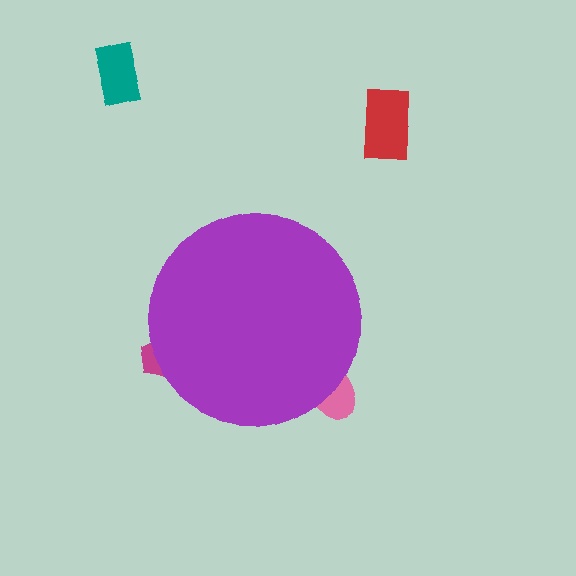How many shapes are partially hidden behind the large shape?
2 shapes are partially hidden.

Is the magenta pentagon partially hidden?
Yes, the magenta pentagon is partially hidden behind the purple circle.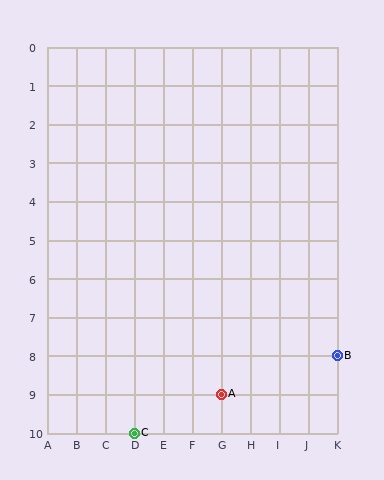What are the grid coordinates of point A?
Point A is at grid coordinates (G, 9).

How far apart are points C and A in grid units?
Points C and A are 3 columns and 1 row apart (about 3.2 grid units diagonally).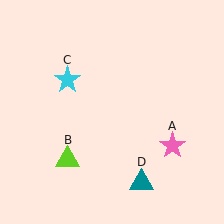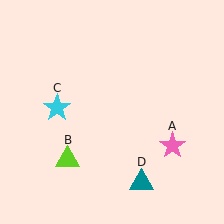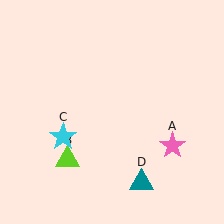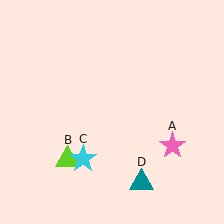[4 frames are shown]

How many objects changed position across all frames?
1 object changed position: cyan star (object C).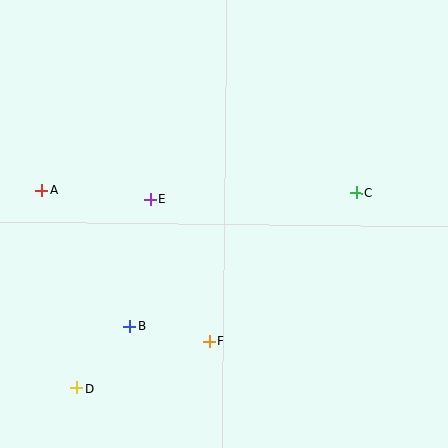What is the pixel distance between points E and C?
The distance between E and C is 206 pixels.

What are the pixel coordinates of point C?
Point C is at (356, 193).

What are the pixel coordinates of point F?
Point F is at (209, 341).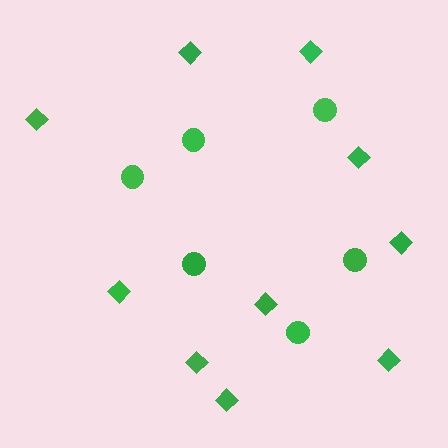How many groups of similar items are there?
There are 2 groups: one group of diamonds (10) and one group of circles (6).